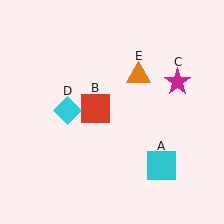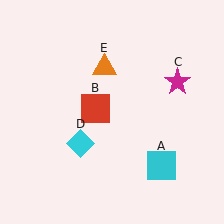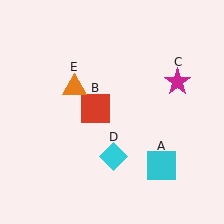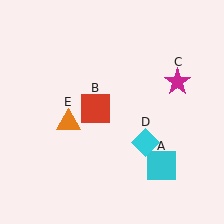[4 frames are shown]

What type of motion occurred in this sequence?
The cyan diamond (object D), orange triangle (object E) rotated counterclockwise around the center of the scene.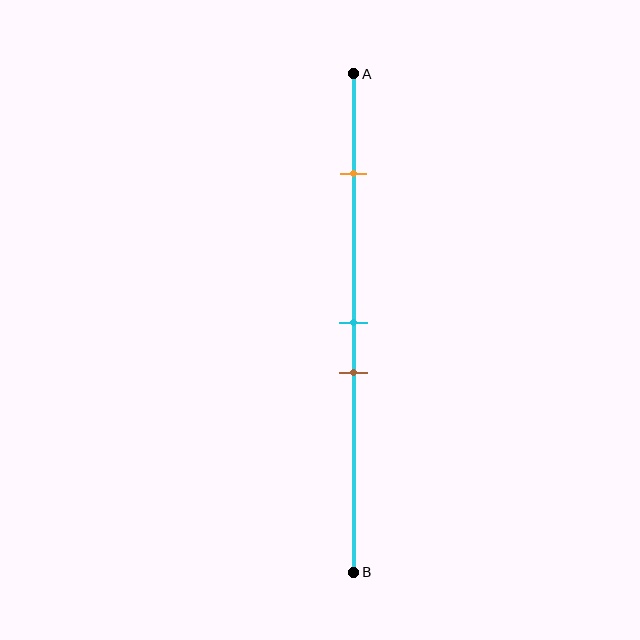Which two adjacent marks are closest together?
The cyan and brown marks are the closest adjacent pair.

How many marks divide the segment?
There are 3 marks dividing the segment.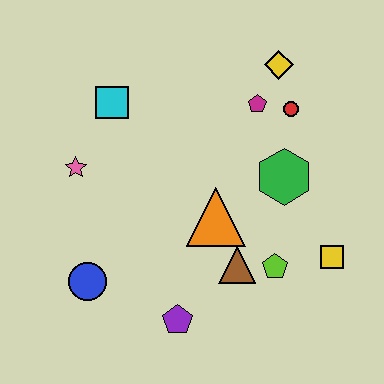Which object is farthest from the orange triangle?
The yellow diamond is farthest from the orange triangle.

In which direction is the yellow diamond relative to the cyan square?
The yellow diamond is to the right of the cyan square.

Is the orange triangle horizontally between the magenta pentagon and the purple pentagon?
Yes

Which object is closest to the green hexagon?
The red circle is closest to the green hexagon.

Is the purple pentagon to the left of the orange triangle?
Yes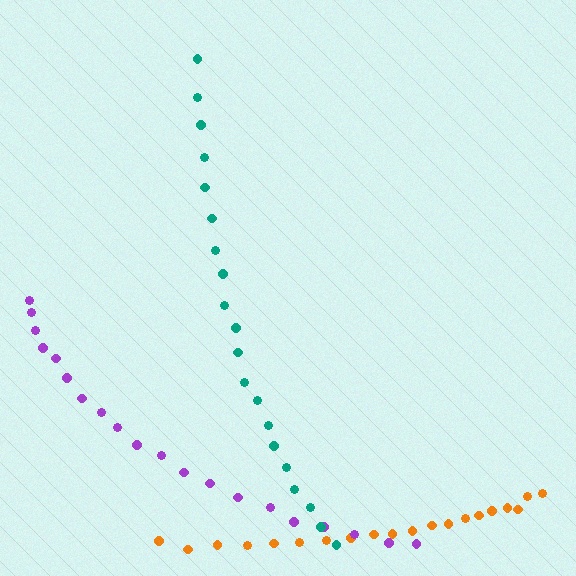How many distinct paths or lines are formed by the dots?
There are 3 distinct paths.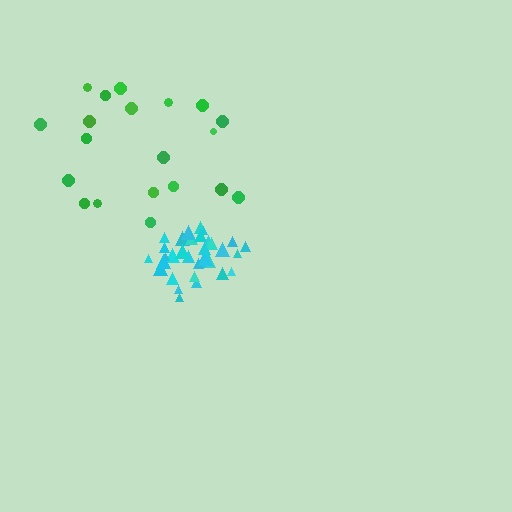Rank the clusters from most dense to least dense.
cyan, green.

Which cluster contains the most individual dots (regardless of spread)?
Cyan (34).